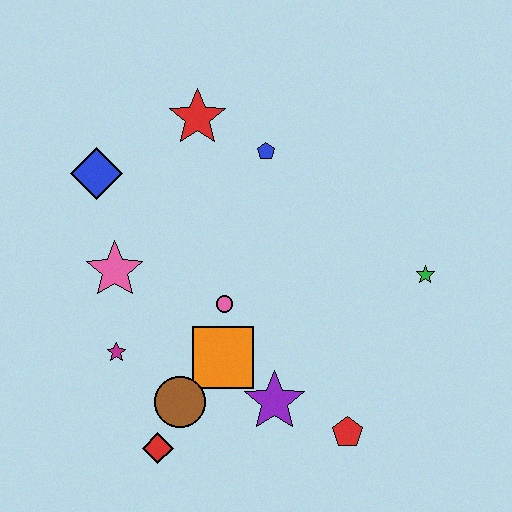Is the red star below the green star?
No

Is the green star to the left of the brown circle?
No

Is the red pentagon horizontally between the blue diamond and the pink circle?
No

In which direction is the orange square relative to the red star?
The orange square is below the red star.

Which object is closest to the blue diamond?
The pink star is closest to the blue diamond.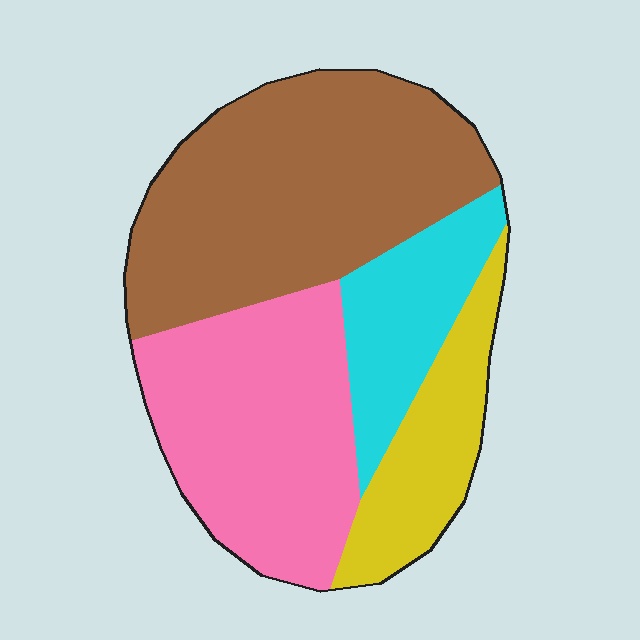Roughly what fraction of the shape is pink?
Pink takes up about one third (1/3) of the shape.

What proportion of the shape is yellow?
Yellow covers 15% of the shape.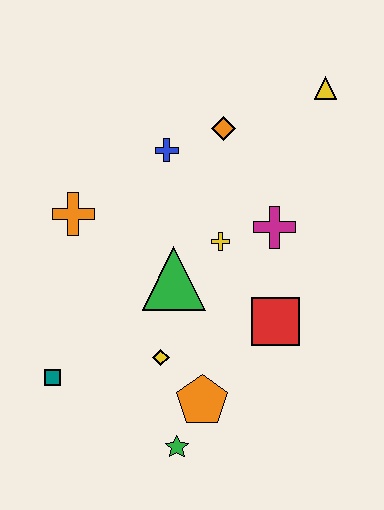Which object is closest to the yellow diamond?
The orange pentagon is closest to the yellow diamond.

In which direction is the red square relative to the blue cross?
The red square is below the blue cross.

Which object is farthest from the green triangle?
The yellow triangle is farthest from the green triangle.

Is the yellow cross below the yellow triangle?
Yes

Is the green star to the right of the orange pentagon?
No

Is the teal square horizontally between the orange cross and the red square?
No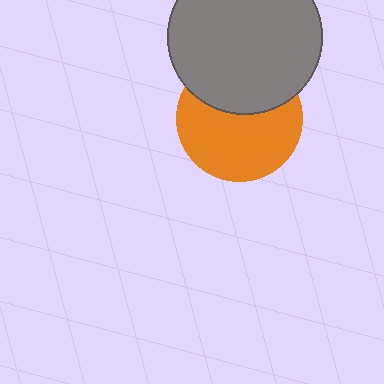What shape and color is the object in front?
The object in front is a gray circle.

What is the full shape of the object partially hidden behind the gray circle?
The partially hidden object is an orange circle.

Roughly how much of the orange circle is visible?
About half of it is visible (roughly 62%).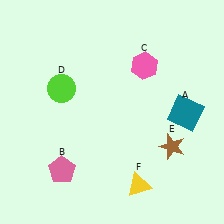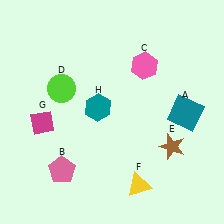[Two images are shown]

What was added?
A magenta diamond (G), a teal hexagon (H) were added in Image 2.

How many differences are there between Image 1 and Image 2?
There are 2 differences between the two images.